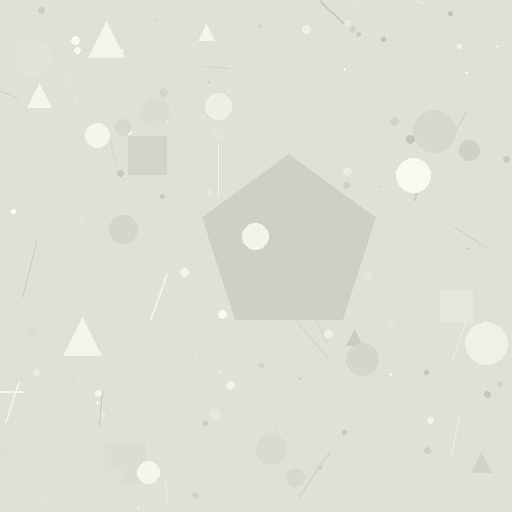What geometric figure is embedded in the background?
A pentagon is embedded in the background.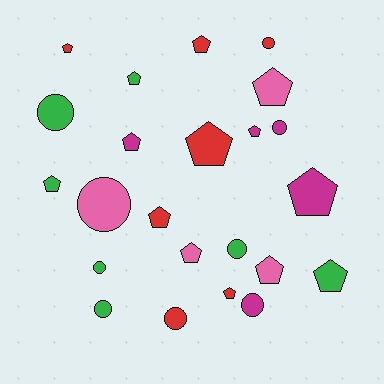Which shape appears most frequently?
Pentagon, with 14 objects.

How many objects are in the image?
There are 23 objects.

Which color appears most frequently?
Red, with 7 objects.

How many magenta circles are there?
There are 2 magenta circles.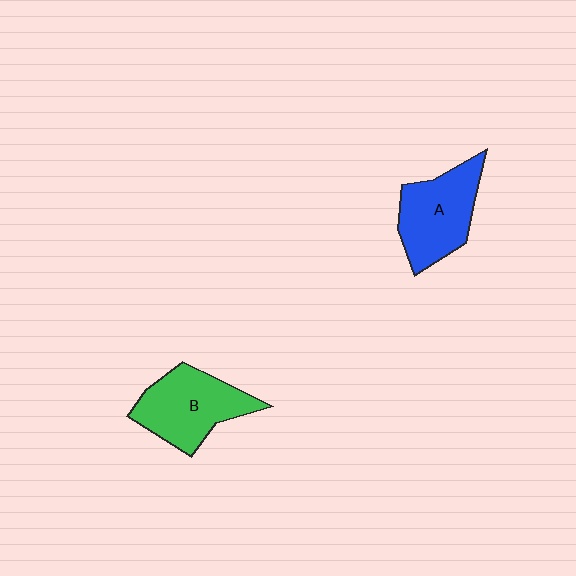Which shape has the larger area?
Shape B (green).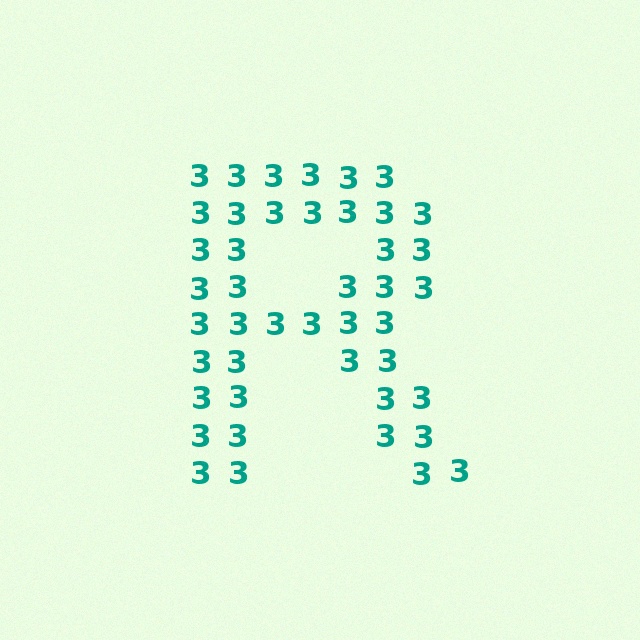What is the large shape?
The large shape is the letter R.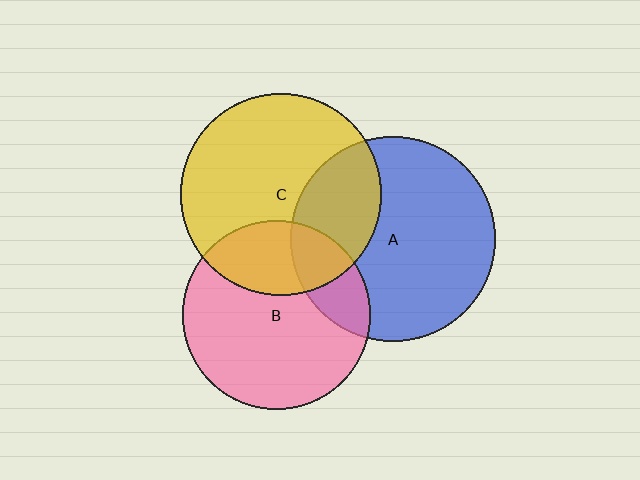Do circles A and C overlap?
Yes.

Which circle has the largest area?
Circle A (blue).